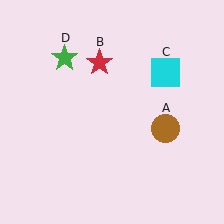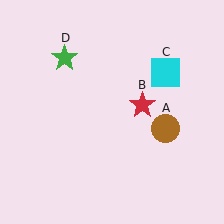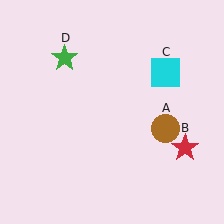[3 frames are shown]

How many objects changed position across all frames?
1 object changed position: red star (object B).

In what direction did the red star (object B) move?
The red star (object B) moved down and to the right.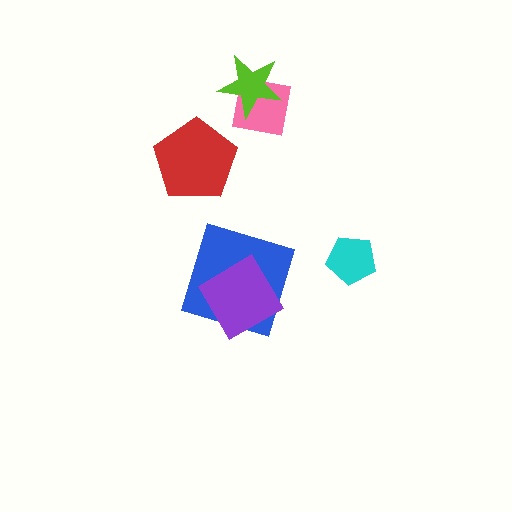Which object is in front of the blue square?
The purple diamond is in front of the blue square.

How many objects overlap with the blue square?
1 object overlaps with the blue square.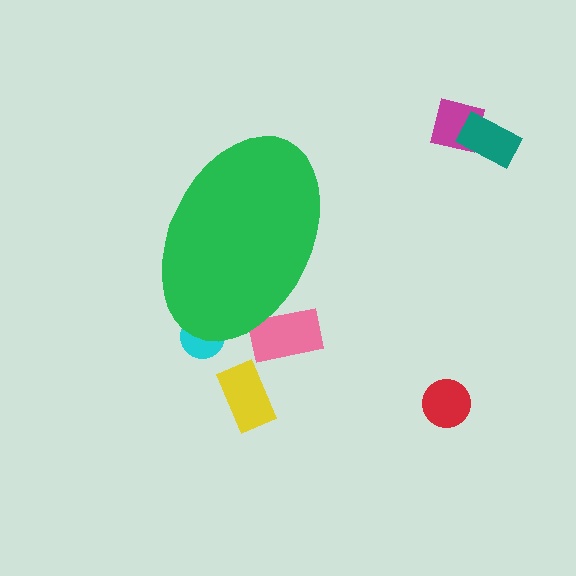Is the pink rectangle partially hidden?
Yes, the pink rectangle is partially hidden behind the green ellipse.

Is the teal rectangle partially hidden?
No, the teal rectangle is fully visible.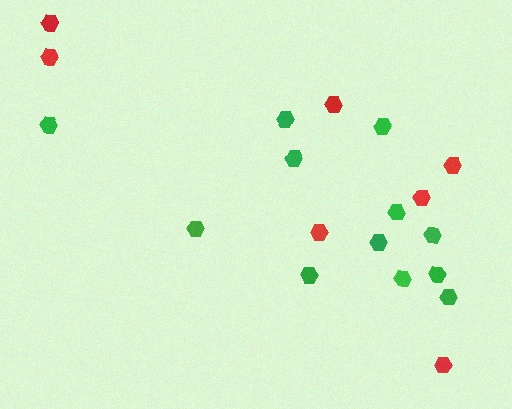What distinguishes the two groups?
There are 2 groups: one group of green hexagons (12) and one group of red hexagons (7).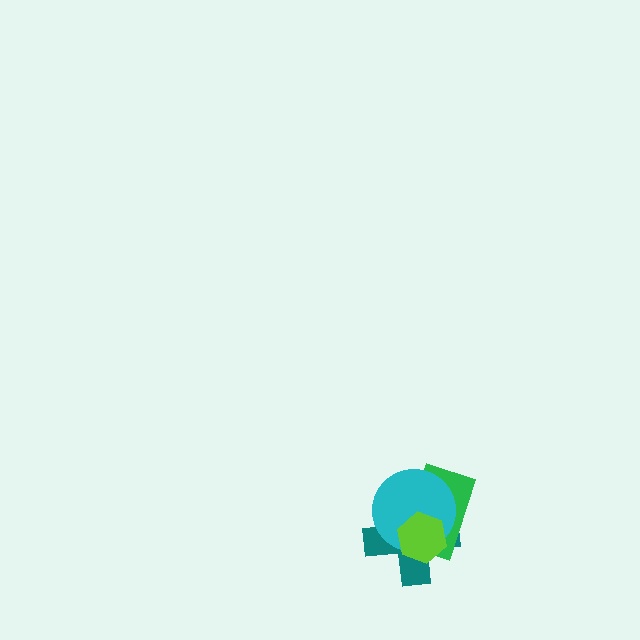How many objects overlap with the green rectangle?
3 objects overlap with the green rectangle.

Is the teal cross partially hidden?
Yes, it is partially covered by another shape.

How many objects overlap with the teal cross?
3 objects overlap with the teal cross.